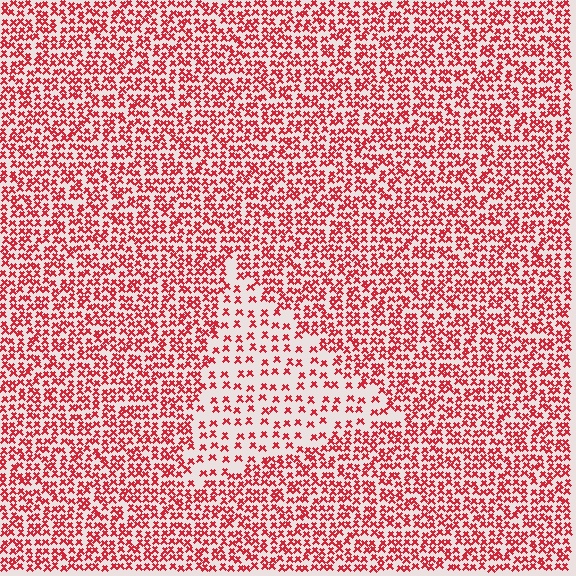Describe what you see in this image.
The image contains small red elements arranged at two different densities. A triangle-shaped region is visible where the elements are less densely packed than the surrounding area.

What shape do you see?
I see a triangle.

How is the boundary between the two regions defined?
The boundary is defined by a change in element density (approximately 2.1x ratio). All elements are the same color, size, and shape.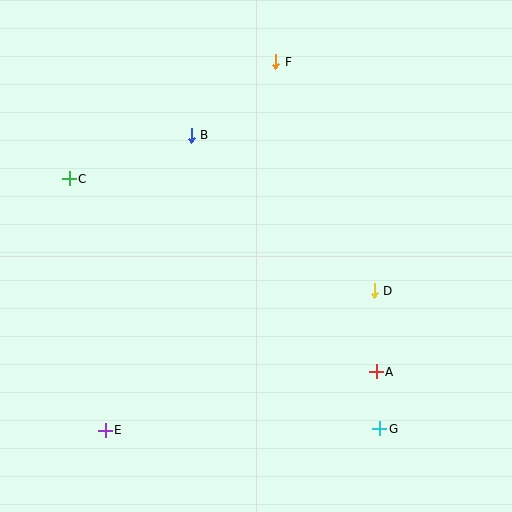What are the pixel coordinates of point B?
Point B is at (191, 135).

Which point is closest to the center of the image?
Point D at (374, 291) is closest to the center.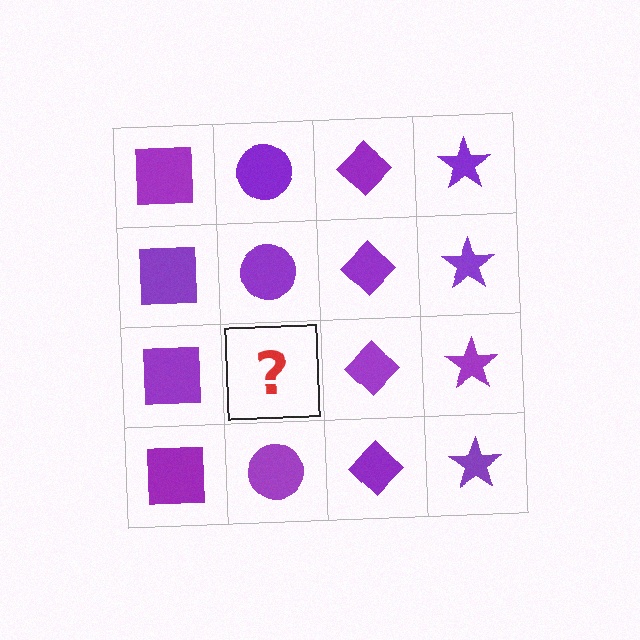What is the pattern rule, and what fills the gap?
The rule is that each column has a consistent shape. The gap should be filled with a purple circle.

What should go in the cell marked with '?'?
The missing cell should contain a purple circle.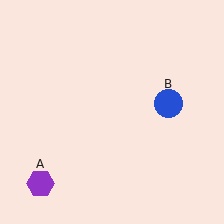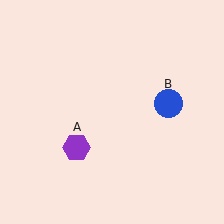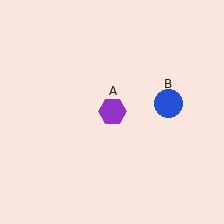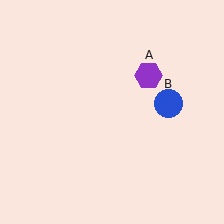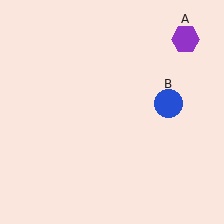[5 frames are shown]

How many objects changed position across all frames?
1 object changed position: purple hexagon (object A).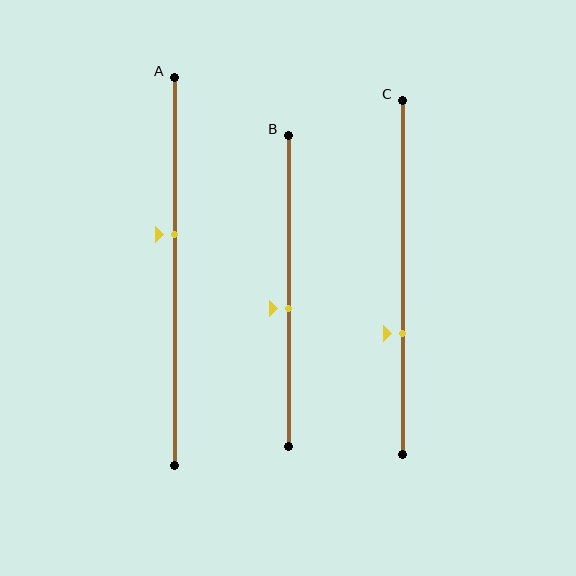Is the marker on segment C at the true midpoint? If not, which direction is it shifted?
No, the marker on segment C is shifted downward by about 16% of the segment length.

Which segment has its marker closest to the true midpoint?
Segment B has its marker closest to the true midpoint.